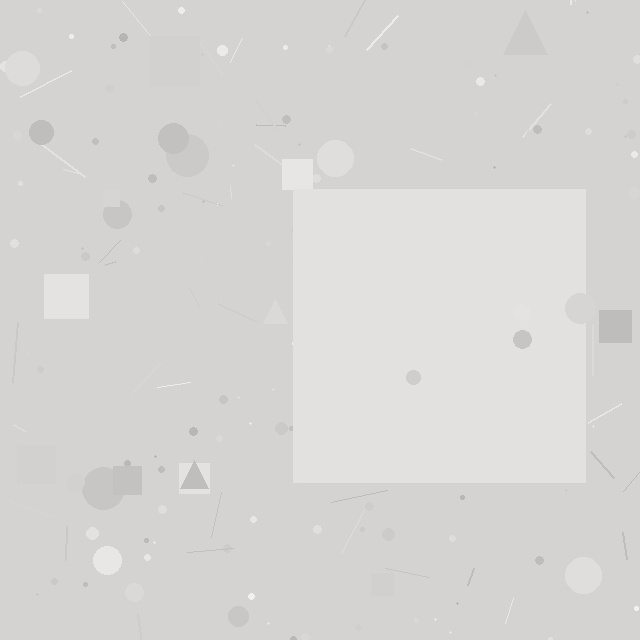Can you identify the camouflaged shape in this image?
The camouflaged shape is a square.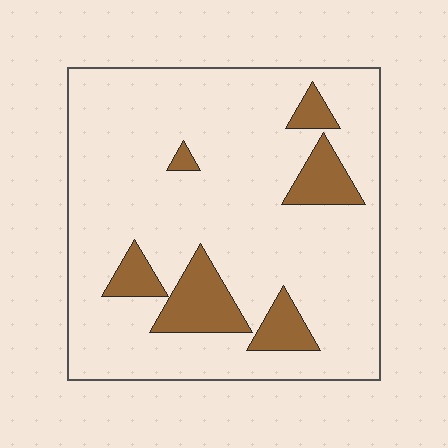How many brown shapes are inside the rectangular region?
6.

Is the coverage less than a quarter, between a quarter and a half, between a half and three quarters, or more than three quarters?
Less than a quarter.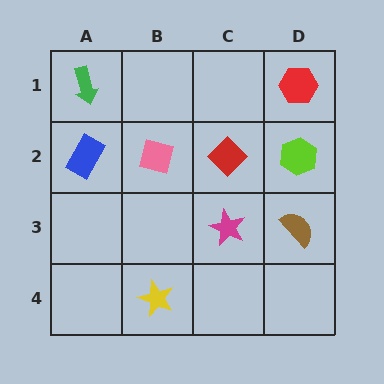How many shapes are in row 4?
1 shape.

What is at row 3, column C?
A magenta star.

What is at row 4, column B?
A yellow star.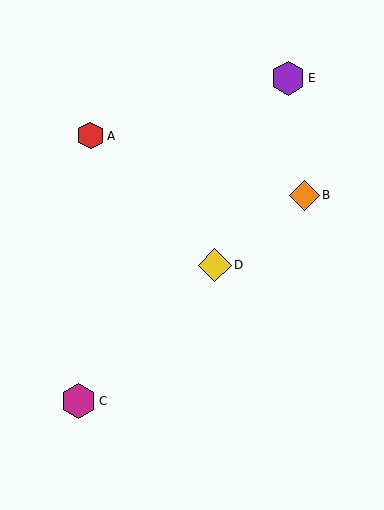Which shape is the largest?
The magenta hexagon (labeled C) is the largest.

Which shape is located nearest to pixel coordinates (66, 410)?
The magenta hexagon (labeled C) at (78, 401) is nearest to that location.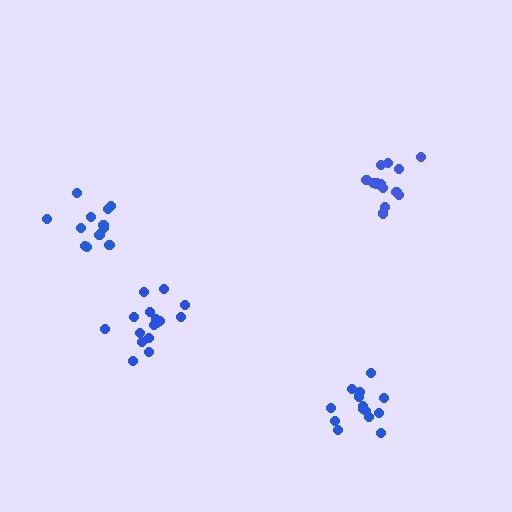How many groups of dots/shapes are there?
There are 4 groups.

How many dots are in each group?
Group 1: 14 dots, Group 2: 16 dots, Group 3: 14 dots, Group 4: 13 dots (57 total).